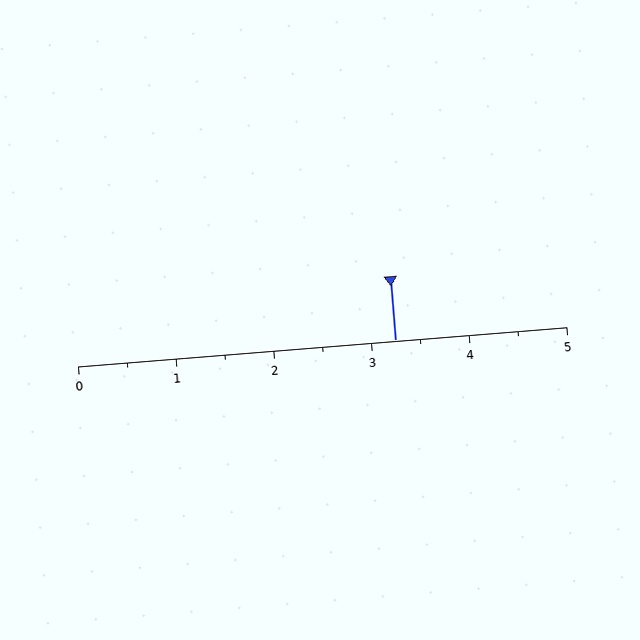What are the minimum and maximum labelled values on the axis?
The axis runs from 0 to 5.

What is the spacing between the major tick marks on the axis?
The major ticks are spaced 1 apart.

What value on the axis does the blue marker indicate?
The marker indicates approximately 3.2.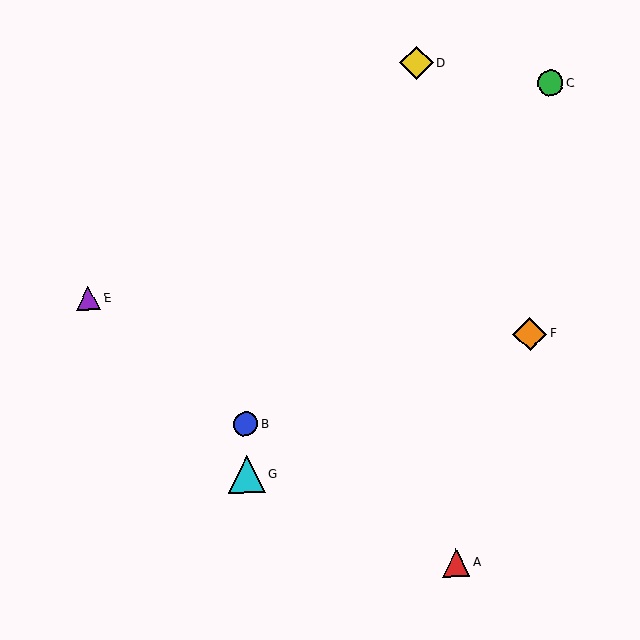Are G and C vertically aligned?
No, G is at x≈247 and C is at x≈551.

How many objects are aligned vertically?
2 objects (B, G) are aligned vertically.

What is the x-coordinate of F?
Object F is at x≈530.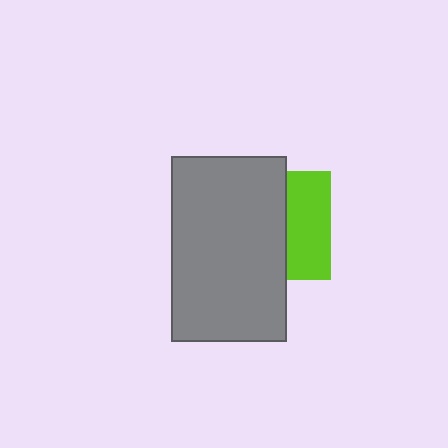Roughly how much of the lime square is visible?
A small part of it is visible (roughly 40%).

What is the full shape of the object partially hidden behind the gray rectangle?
The partially hidden object is a lime square.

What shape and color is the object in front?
The object in front is a gray rectangle.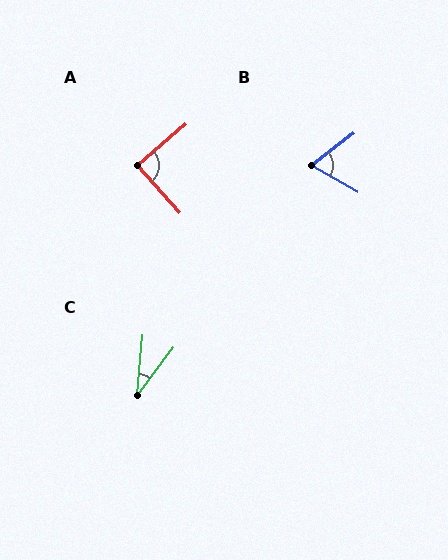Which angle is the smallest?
C, at approximately 32 degrees.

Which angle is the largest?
A, at approximately 89 degrees.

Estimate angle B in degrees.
Approximately 67 degrees.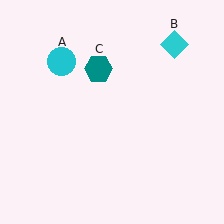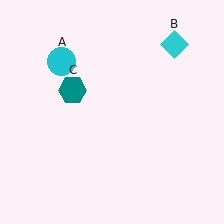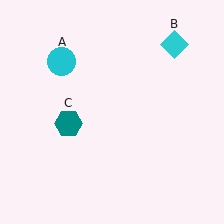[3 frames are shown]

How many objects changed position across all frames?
1 object changed position: teal hexagon (object C).